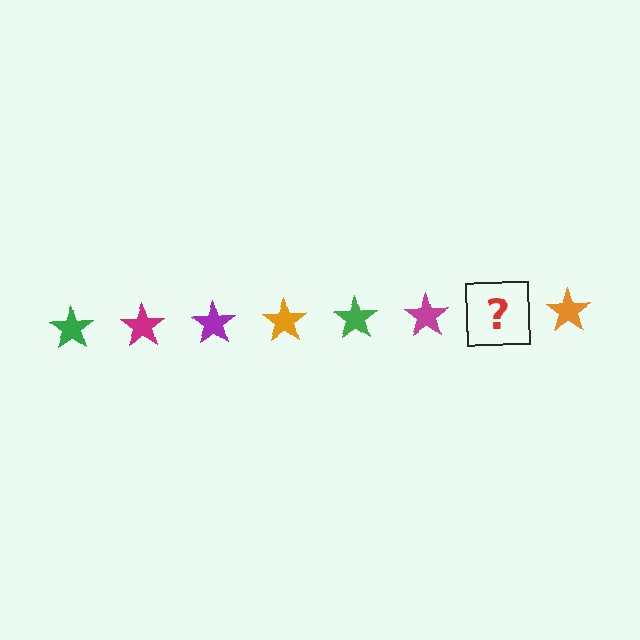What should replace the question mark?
The question mark should be replaced with a purple star.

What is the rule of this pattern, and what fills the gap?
The rule is that the pattern cycles through green, magenta, purple, orange stars. The gap should be filled with a purple star.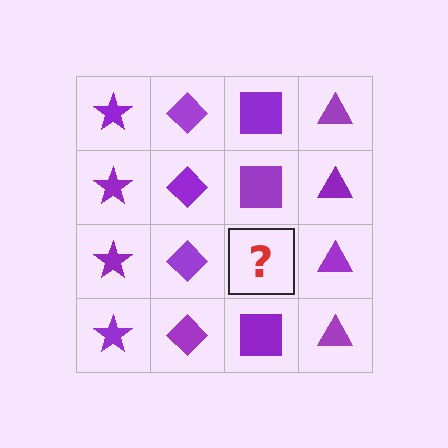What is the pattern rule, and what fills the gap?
The rule is that each column has a consistent shape. The gap should be filled with a purple square.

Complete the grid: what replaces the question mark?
The question mark should be replaced with a purple square.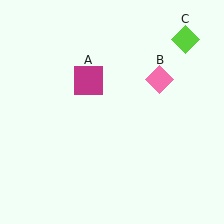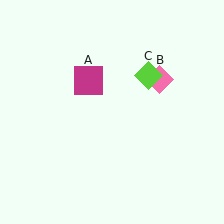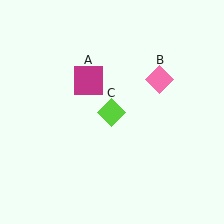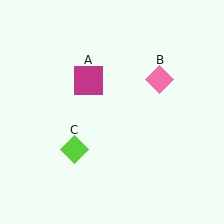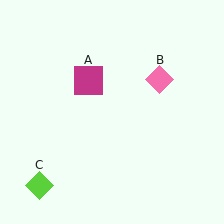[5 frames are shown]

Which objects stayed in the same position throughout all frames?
Magenta square (object A) and pink diamond (object B) remained stationary.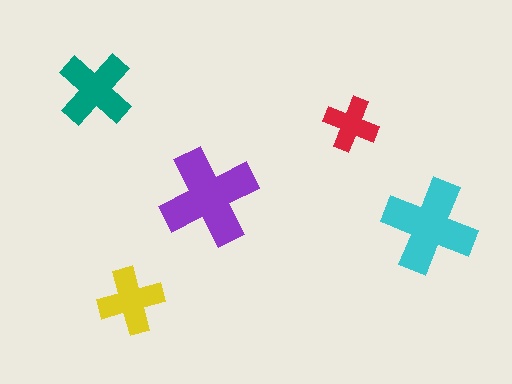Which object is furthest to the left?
The teal cross is leftmost.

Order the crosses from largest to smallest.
the purple one, the cyan one, the teal one, the yellow one, the red one.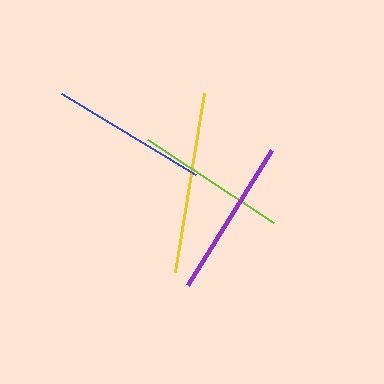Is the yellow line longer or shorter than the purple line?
The yellow line is longer than the purple line.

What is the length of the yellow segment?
The yellow segment is approximately 181 pixels long.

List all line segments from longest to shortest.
From longest to shortest: yellow, purple, blue, lime.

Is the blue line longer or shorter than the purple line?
The purple line is longer than the blue line.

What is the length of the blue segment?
The blue segment is approximately 156 pixels long.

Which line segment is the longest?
The yellow line is the longest at approximately 181 pixels.